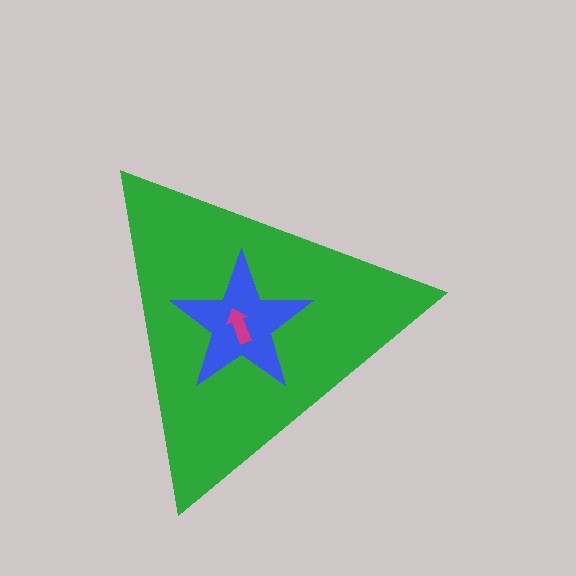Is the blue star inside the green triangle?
Yes.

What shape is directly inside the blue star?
The magenta arrow.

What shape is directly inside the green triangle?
The blue star.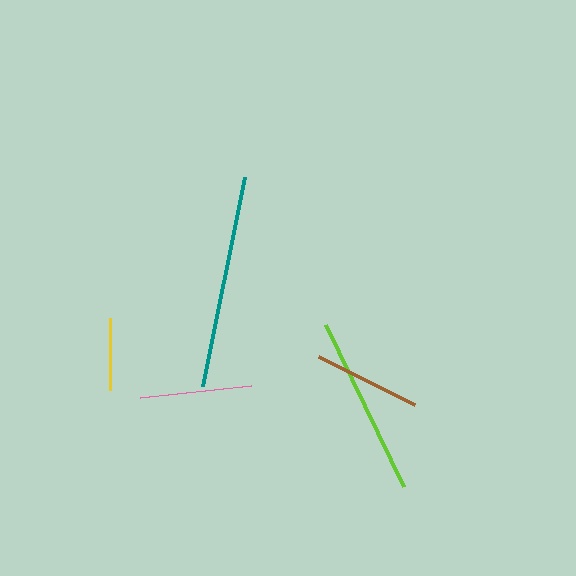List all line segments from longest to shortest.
From longest to shortest: teal, lime, pink, brown, yellow.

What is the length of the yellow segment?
The yellow segment is approximately 73 pixels long.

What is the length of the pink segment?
The pink segment is approximately 111 pixels long.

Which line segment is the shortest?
The yellow line is the shortest at approximately 73 pixels.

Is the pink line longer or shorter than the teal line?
The teal line is longer than the pink line.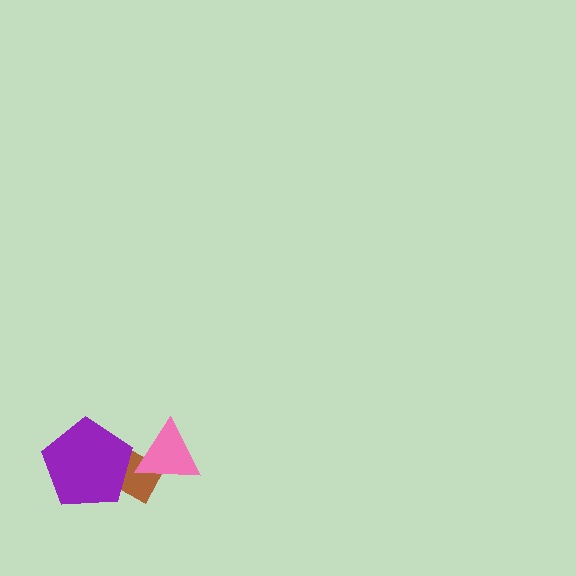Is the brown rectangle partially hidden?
Yes, it is partially covered by another shape.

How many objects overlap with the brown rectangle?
2 objects overlap with the brown rectangle.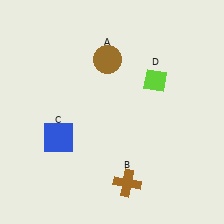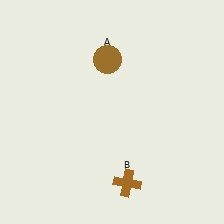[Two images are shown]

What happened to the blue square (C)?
The blue square (C) was removed in Image 2. It was in the bottom-left area of Image 1.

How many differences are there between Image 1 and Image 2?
There are 2 differences between the two images.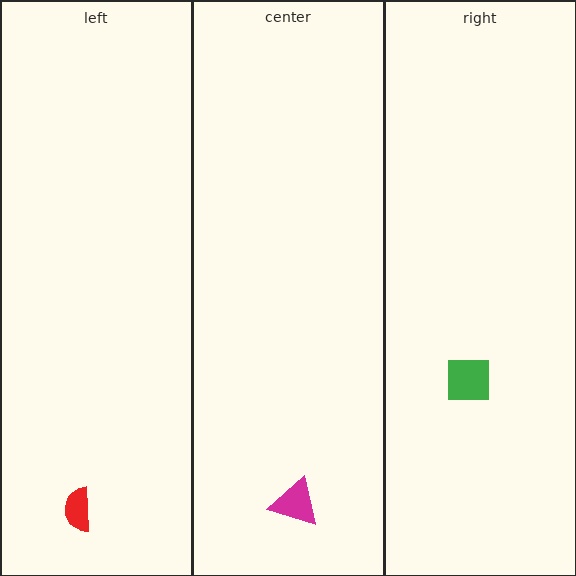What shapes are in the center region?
The magenta triangle.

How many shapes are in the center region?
1.